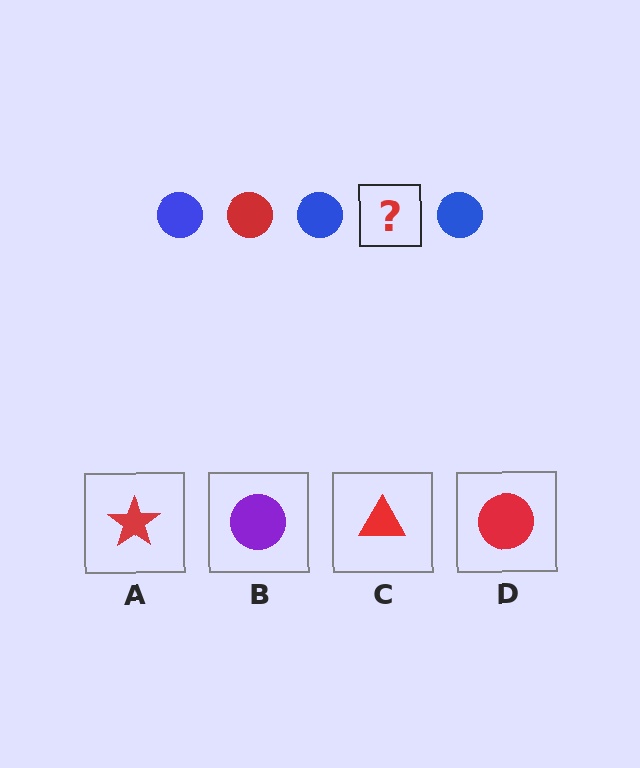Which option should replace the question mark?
Option D.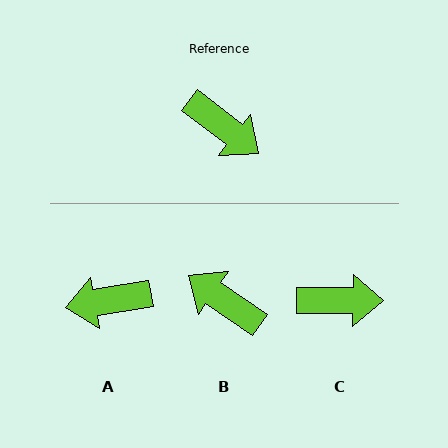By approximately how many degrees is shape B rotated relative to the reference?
Approximately 176 degrees clockwise.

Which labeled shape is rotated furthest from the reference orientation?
B, about 176 degrees away.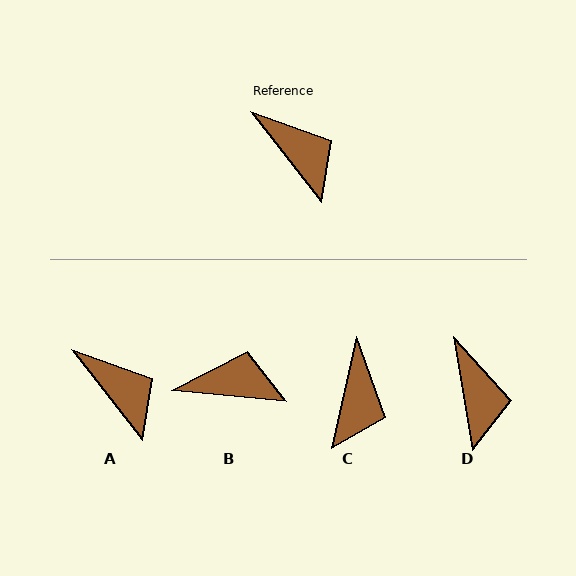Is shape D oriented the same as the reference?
No, it is off by about 28 degrees.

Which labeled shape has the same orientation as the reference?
A.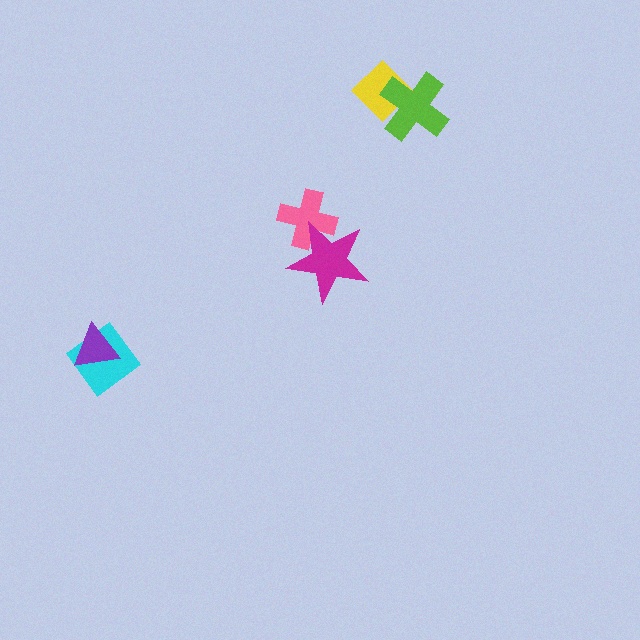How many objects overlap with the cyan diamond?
1 object overlaps with the cyan diamond.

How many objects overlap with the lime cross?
1 object overlaps with the lime cross.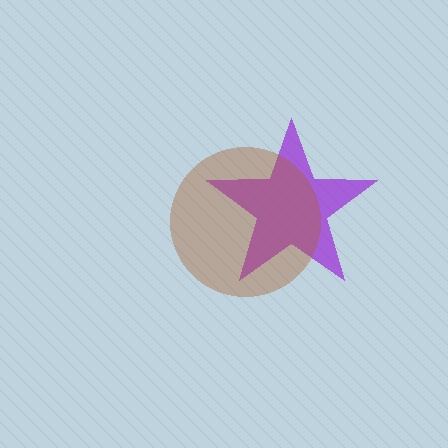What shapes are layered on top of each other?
The layered shapes are: a purple star, a brown circle.